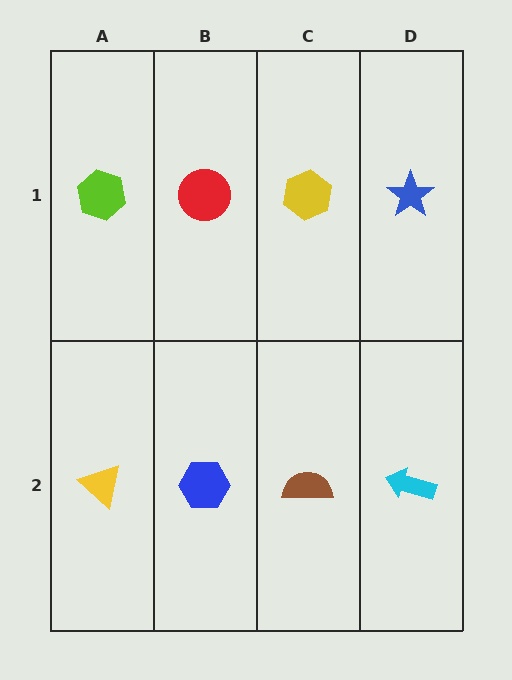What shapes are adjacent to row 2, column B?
A red circle (row 1, column B), a yellow triangle (row 2, column A), a brown semicircle (row 2, column C).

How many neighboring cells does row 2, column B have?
3.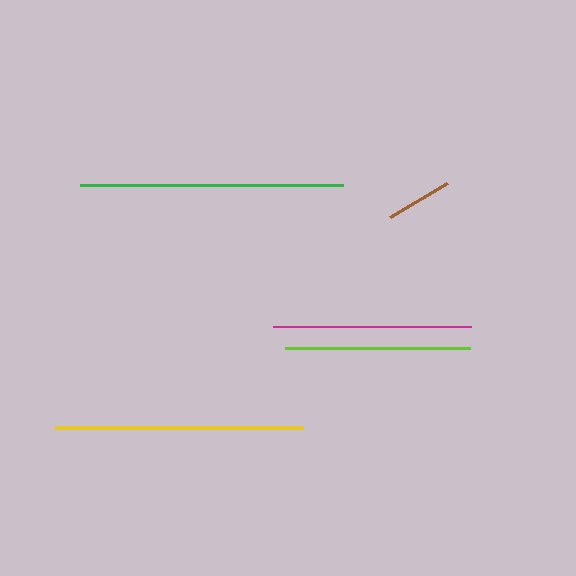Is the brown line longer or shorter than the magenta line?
The magenta line is longer than the brown line.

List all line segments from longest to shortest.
From longest to shortest: green, yellow, magenta, lime, brown.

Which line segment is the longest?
The green line is the longest at approximately 263 pixels.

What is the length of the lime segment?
The lime segment is approximately 185 pixels long.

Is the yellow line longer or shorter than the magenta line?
The yellow line is longer than the magenta line.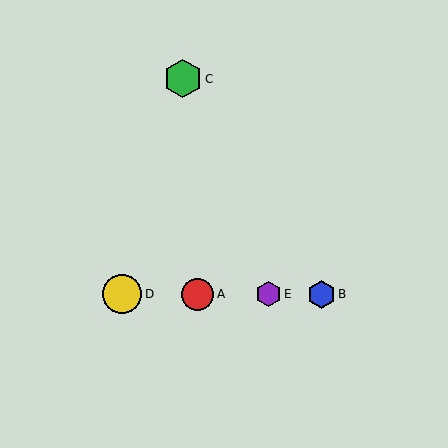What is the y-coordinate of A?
Object A is at y≈294.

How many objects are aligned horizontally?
4 objects (A, B, D, E) are aligned horizontally.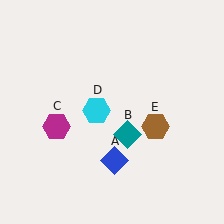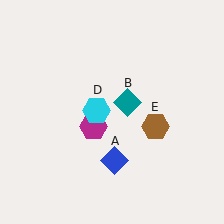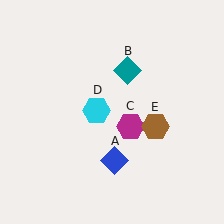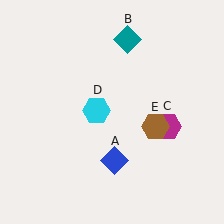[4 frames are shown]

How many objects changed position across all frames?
2 objects changed position: teal diamond (object B), magenta hexagon (object C).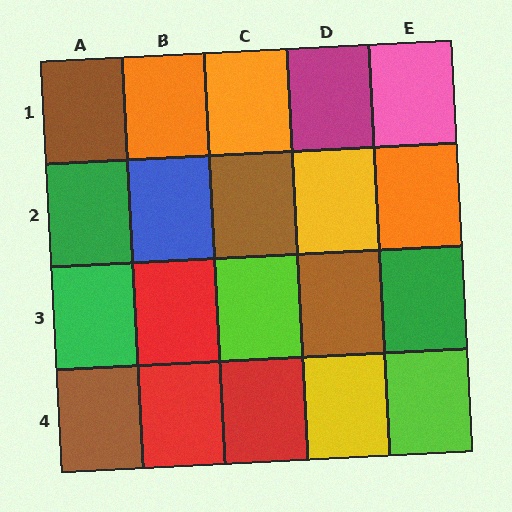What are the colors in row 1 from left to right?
Brown, orange, orange, magenta, pink.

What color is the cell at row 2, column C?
Brown.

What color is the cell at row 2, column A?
Green.